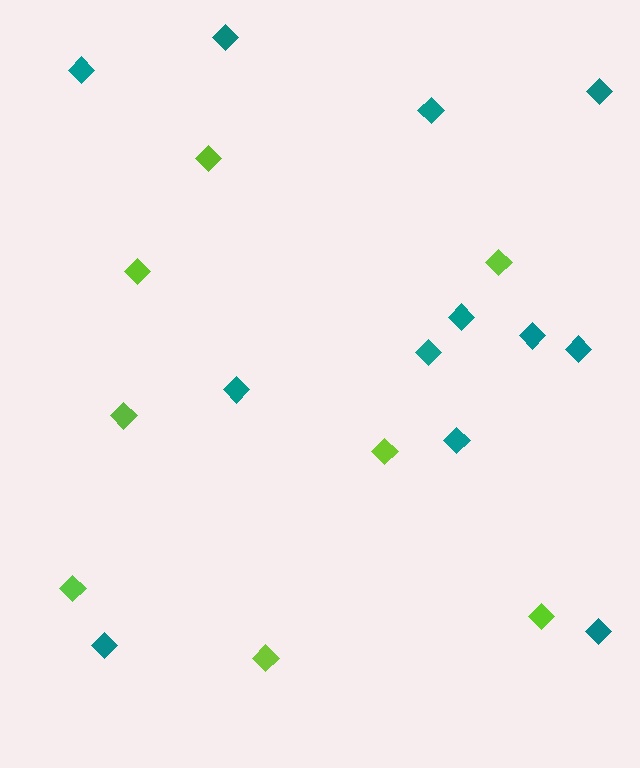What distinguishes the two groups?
There are 2 groups: one group of teal diamonds (12) and one group of lime diamonds (8).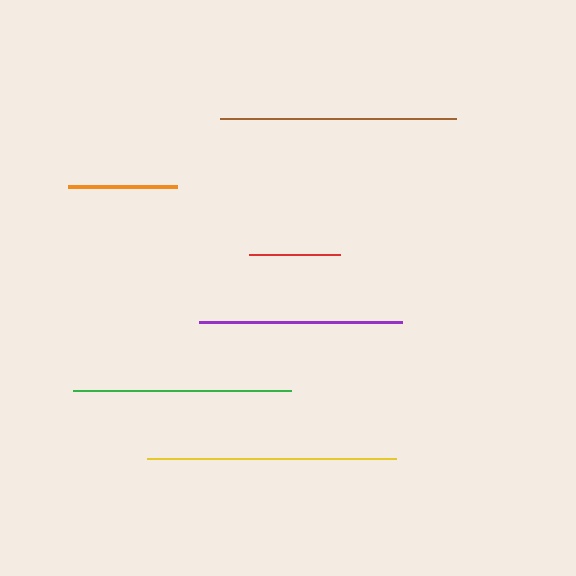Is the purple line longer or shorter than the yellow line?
The yellow line is longer than the purple line.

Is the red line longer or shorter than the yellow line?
The yellow line is longer than the red line.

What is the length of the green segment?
The green segment is approximately 218 pixels long.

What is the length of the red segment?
The red segment is approximately 91 pixels long.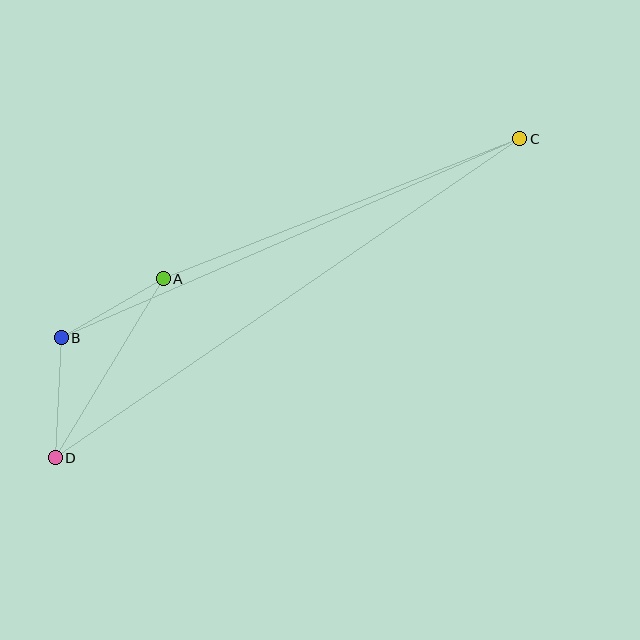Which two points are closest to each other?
Points A and B are closest to each other.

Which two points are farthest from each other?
Points C and D are farthest from each other.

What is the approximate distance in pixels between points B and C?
The distance between B and C is approximately 500 pixels.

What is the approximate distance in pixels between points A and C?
The distance between A and C is approximately 383 pixels.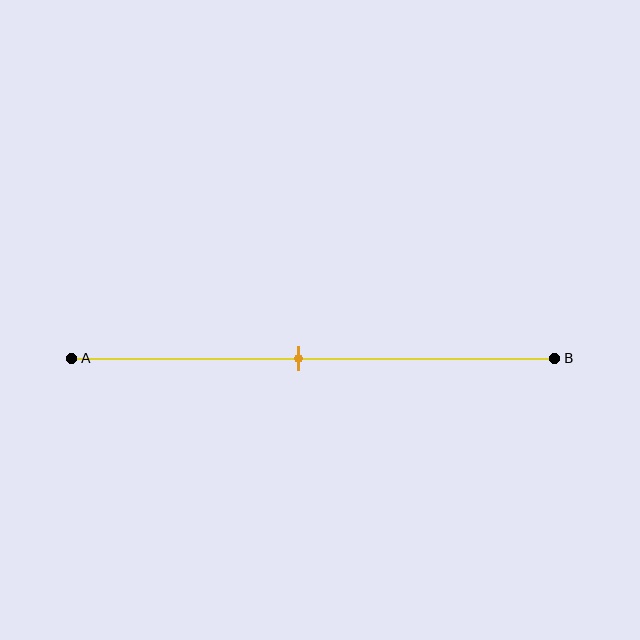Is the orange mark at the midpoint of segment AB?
Yes, the mark is approximately at the midpoint.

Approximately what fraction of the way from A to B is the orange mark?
The orange mark is approximately 45% of the way from A to B.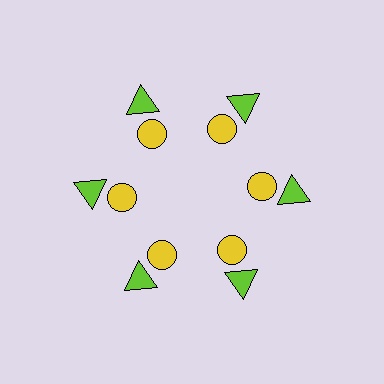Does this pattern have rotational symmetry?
Yes, this pattern has 6-fold rotational symmetry. It looks the same after rotating 60 degrees around the center.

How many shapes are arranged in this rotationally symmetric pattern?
There are 12 shapes, arranged in 6 groups of 2.